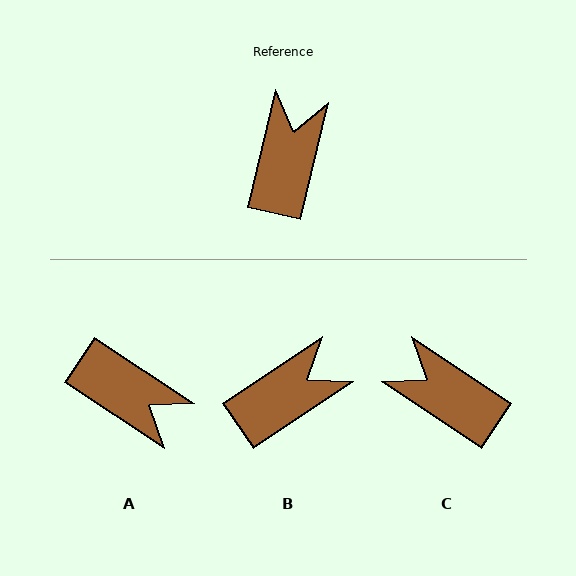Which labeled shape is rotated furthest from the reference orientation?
A, about 110 degrees away.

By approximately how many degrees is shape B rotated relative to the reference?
Approximately 43 degrees clockwise.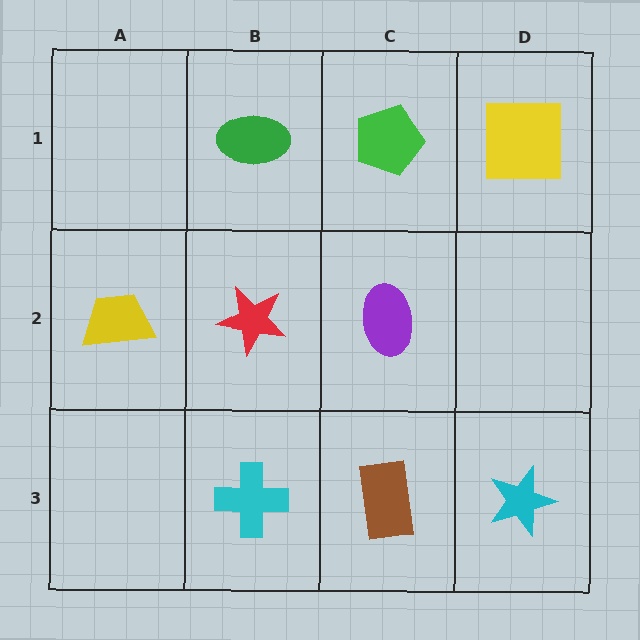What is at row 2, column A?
A yellow trapezoid.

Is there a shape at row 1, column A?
No, that cell is empty.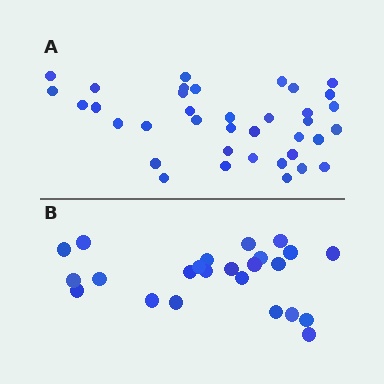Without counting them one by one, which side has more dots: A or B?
Region A (the top region) has more dots.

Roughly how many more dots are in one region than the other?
Region A has approximately 15 more dots than region B.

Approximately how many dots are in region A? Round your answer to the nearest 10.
About 40 dots. (The exact count is 37, which rounds to 40.)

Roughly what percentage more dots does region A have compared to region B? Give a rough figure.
About 55% more.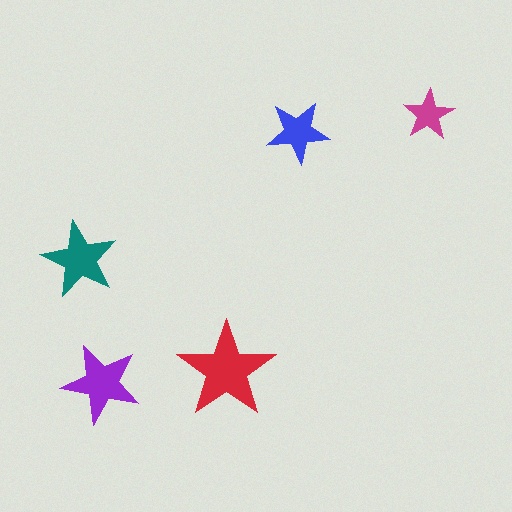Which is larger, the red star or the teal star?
The red one.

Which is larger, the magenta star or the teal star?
The teal one.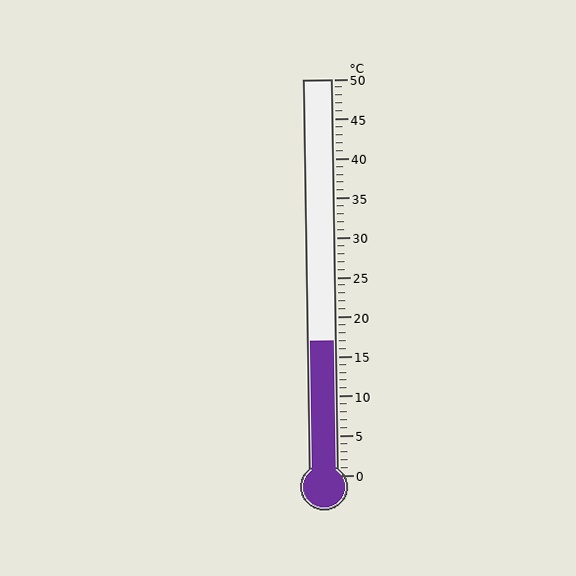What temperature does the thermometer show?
The thermometer shows approximately 17°C.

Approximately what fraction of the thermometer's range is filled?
The thermometer is filled to approximately 35% of its range.